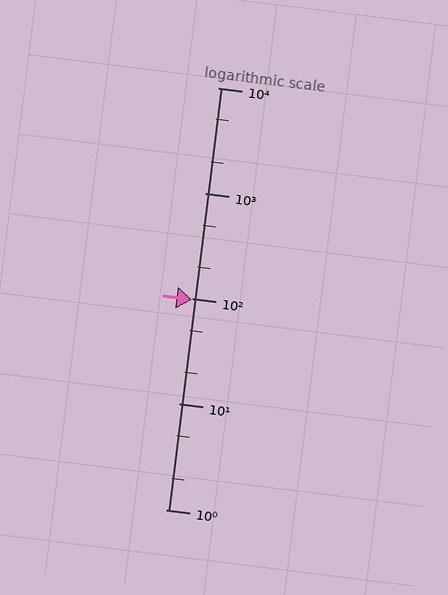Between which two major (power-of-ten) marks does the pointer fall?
The pointer is between 10 and 100.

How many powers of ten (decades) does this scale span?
The scale spans 4 decades, from 1 to 10000.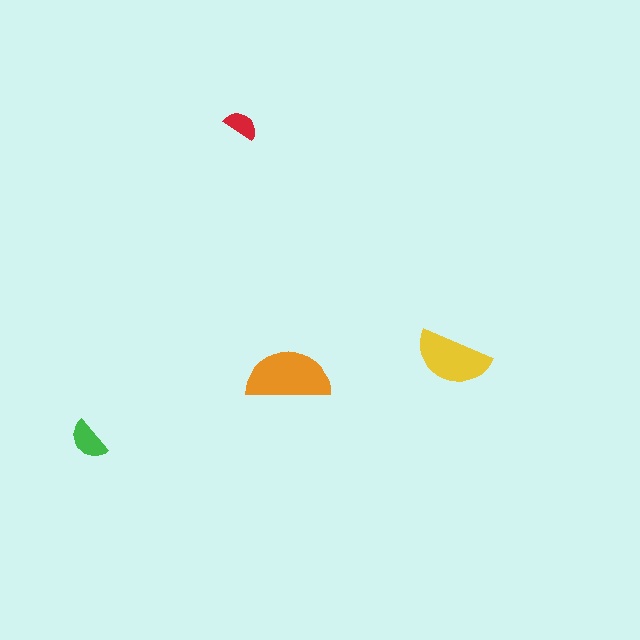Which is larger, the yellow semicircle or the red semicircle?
The yellow one.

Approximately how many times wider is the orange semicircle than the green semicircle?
About 2 times wider.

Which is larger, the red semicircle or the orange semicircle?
The orange one.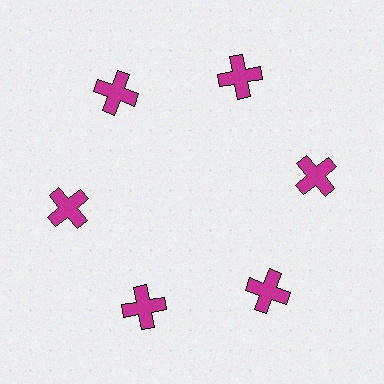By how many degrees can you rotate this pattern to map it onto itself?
The pattern maps onto itself every 60 degrees of rotation.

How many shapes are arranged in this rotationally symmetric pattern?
There are 6 shapes, arranged in 6 groups of 1.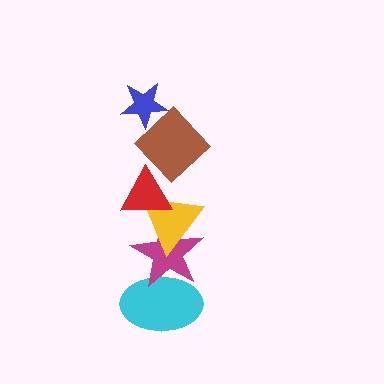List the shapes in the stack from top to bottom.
From top to bottom: the blue star, the brown diamond, the red triangle, the yellow triangle, the magenta star, the cyan ellipse.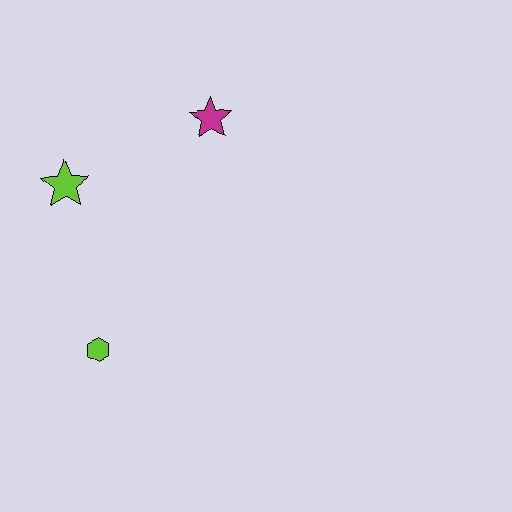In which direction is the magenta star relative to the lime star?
The magenta star is to the right of the lime star.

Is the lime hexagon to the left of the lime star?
No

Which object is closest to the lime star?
The magenta star is closest to the lime star.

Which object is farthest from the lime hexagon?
The magenta star is farthest from the lime hexagon.